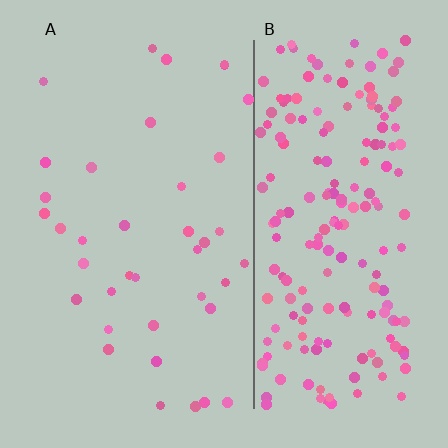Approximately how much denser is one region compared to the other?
Approximately 5.4× — region B over region A.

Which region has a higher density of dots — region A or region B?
B (the right).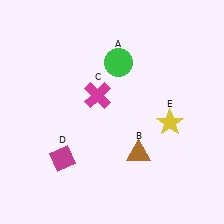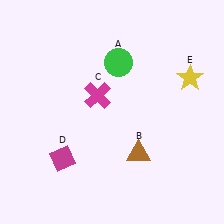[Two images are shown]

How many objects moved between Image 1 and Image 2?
1 object moved between the two images.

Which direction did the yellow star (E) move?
The yellow star (E) moved up.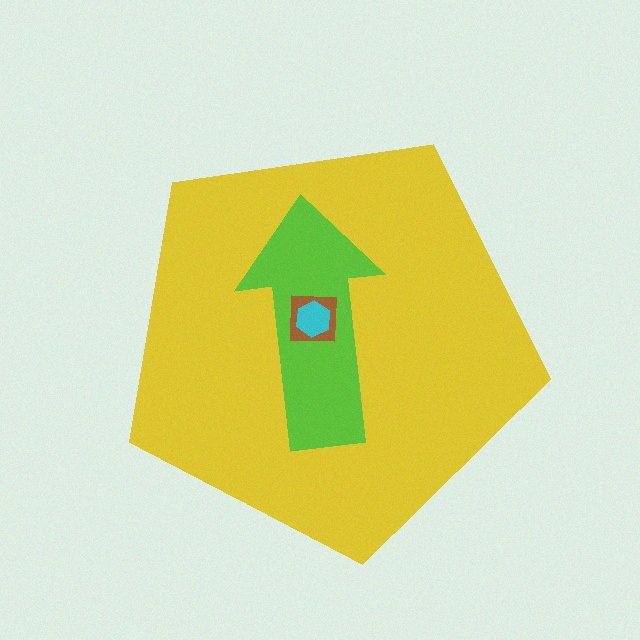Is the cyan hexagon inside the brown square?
Yes.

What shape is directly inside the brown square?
The cyan hexagon.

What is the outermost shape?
The yellow pentagon.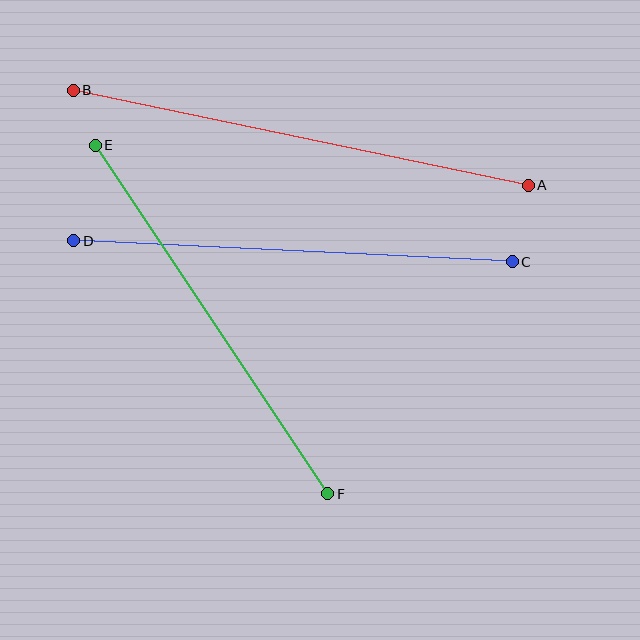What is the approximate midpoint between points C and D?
The midpoint is at approximately (293, 251) pixels.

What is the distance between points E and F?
The distance is approximately 419 pixels.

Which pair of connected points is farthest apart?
Points A and B are farthest apart.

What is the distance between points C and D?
The distance is approximately 439 pixels.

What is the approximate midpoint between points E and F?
The midpoint is at approximately (212, 320) pixels.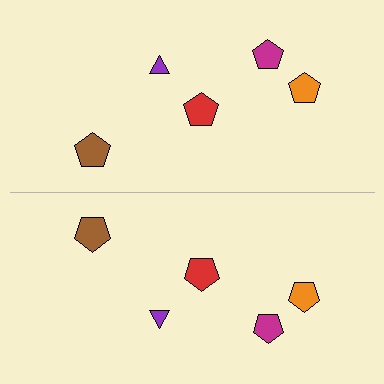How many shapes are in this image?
There are 10 shapes in this image.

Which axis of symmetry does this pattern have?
The pattern has a horizontal axis of symmetry running through the center of the image.